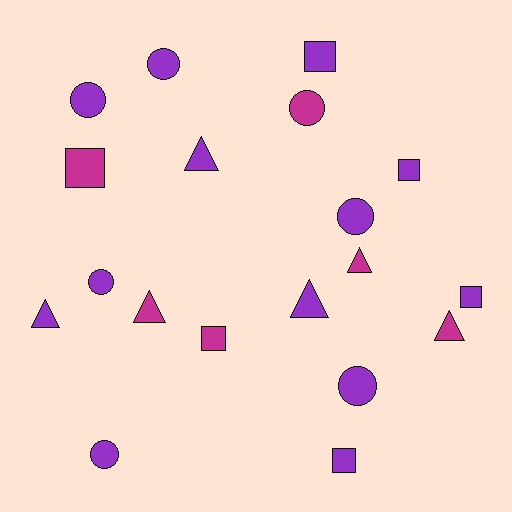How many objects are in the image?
There are 19 objects.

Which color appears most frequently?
Purple, with 13 objects.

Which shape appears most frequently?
Circle, with 7 objects.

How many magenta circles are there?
There is 1 magenta circle.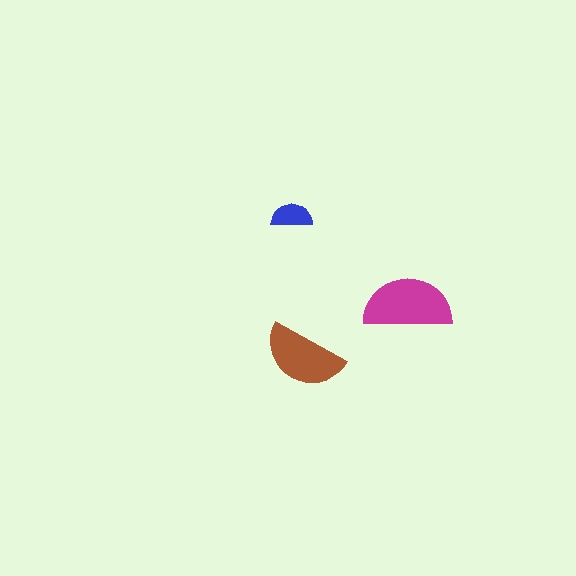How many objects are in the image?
There are 3 objects in the image.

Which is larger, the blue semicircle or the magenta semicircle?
The magenta one.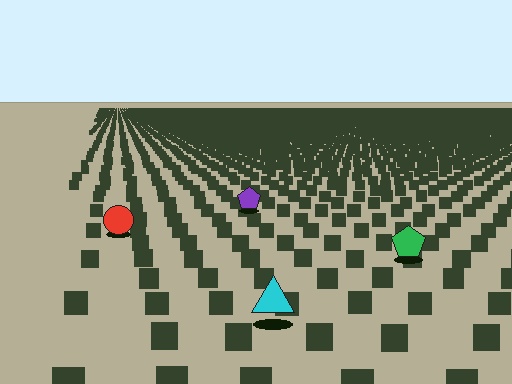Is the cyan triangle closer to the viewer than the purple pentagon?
Yes. The cyan triangle is closer — you can tell from the texture gradient: the ground texture is coarser near it.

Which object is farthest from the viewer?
The purple pentagon is farthest from the viewer. It appears smaller and the ground texture around it is denser.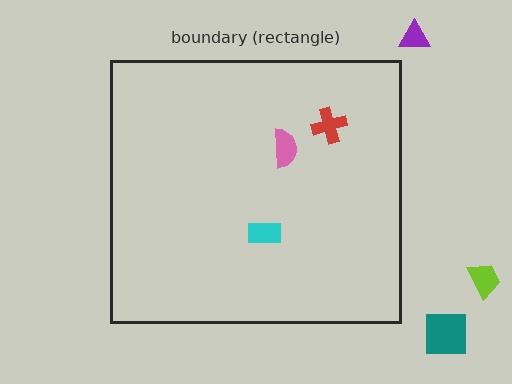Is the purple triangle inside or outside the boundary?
Outside.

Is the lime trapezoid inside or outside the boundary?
Outside.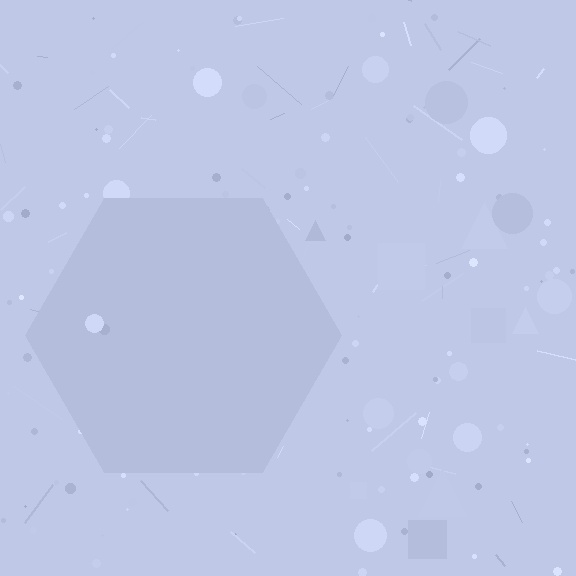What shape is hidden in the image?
A hexagon is hidden in the image.